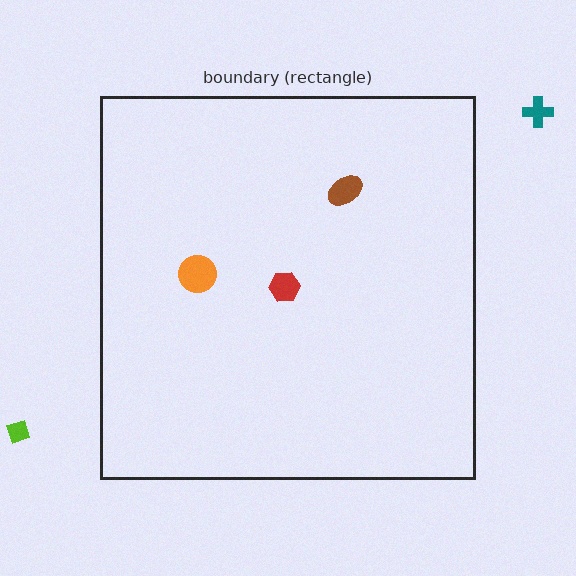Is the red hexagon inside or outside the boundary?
Inside.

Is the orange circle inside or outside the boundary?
Inside.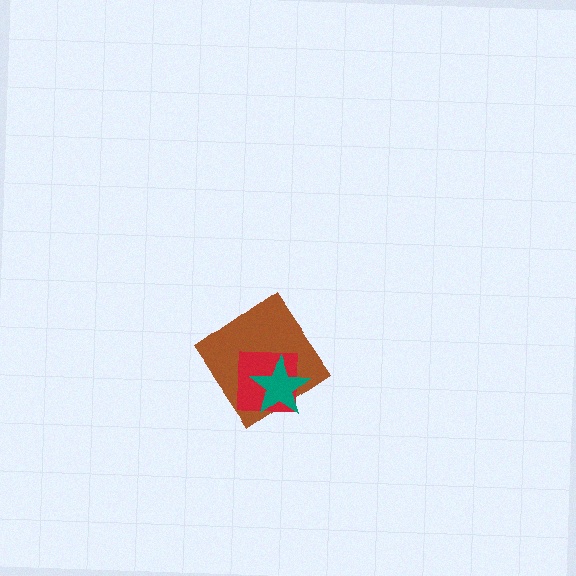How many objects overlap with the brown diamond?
2 objects overlap with the brown diamond.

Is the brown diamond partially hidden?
Yes, it is partially covered by another shape.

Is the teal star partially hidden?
No, no other shape covers it.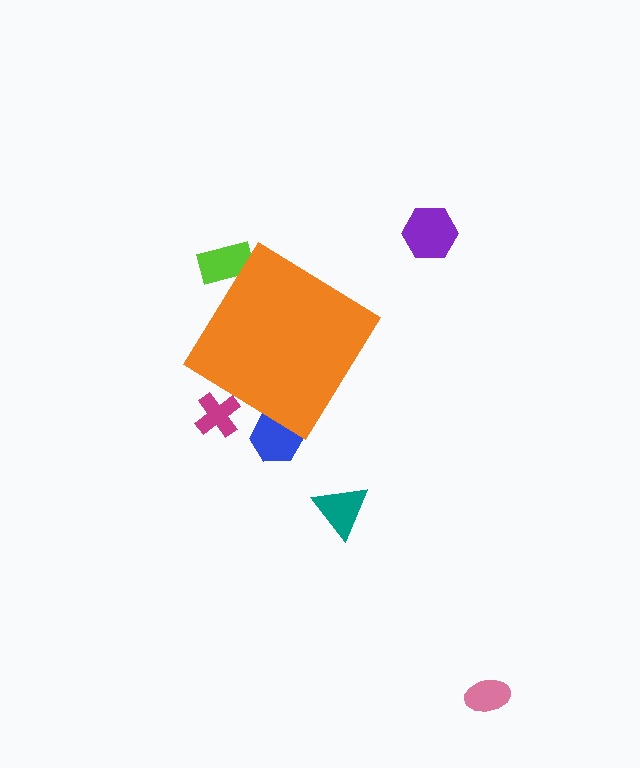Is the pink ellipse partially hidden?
No, the pink ellipse is fully visible.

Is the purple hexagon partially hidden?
No, the purple hexagon is fully visible.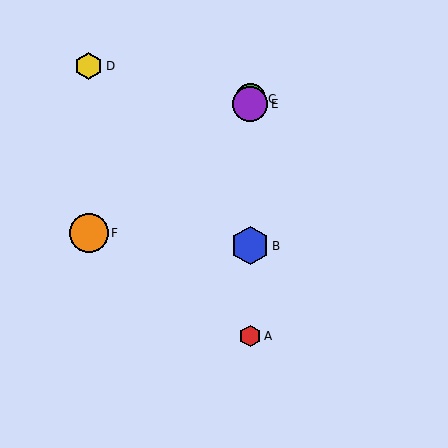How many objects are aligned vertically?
4 objects (A, B, C, E) are aligned vertically.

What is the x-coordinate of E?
Object E is at x≈250.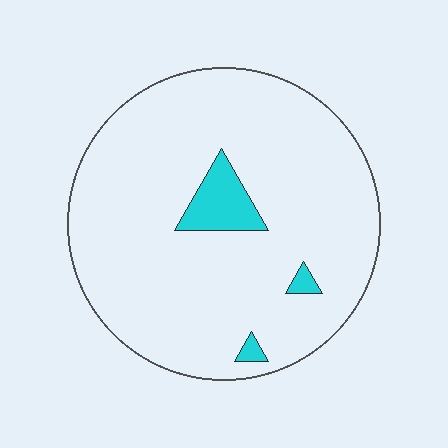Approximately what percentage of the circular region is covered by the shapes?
Approximately 5%.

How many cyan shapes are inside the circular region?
3.